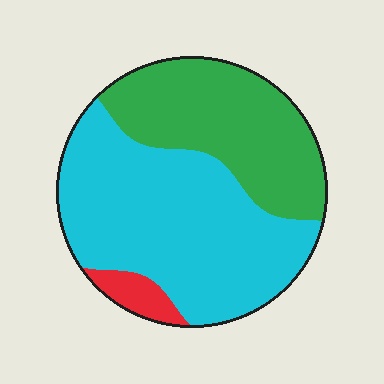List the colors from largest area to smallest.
From largest to smallest: cyan, green, red.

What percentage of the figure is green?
Green takes up between a third and a half of the figure.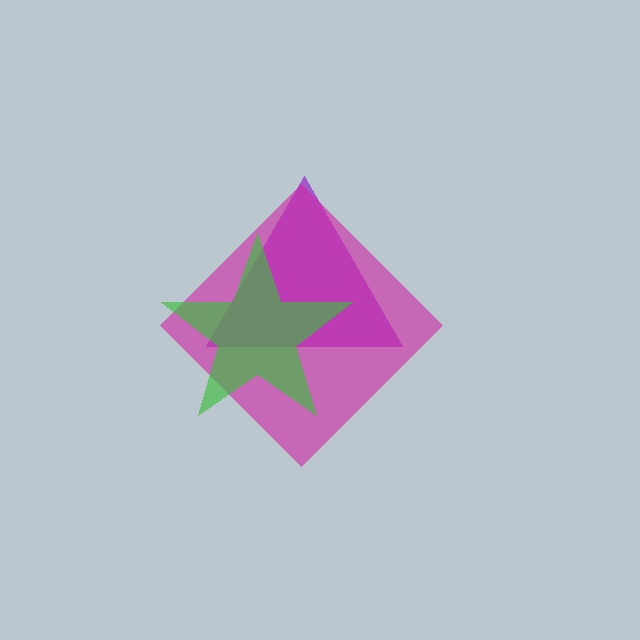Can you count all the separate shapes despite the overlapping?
Yes, there are 3 separate shapes.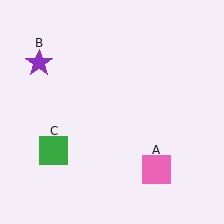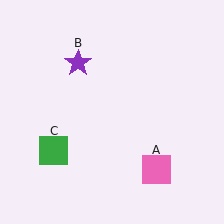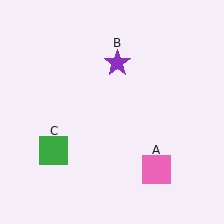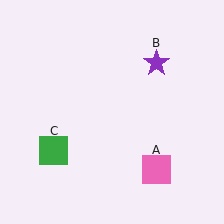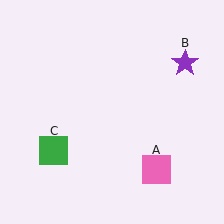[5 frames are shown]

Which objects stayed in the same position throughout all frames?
Pink square (object A) and green square (object C) remained stationary.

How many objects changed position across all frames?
1 object changed position: purple star (object B).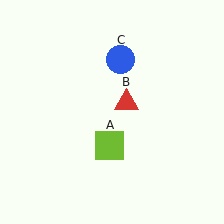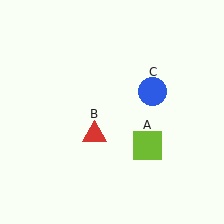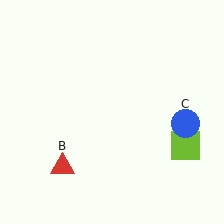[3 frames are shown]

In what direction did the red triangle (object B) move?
The red triangle (object B) moved down and to the left.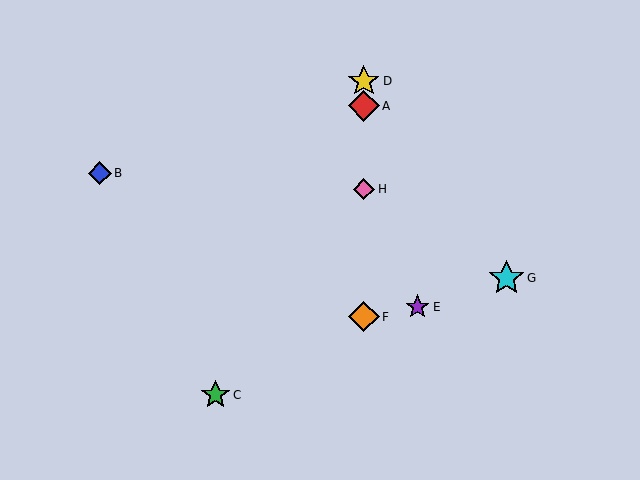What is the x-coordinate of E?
Object E is at x≈418.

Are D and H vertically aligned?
Yes, both are at x≈364.